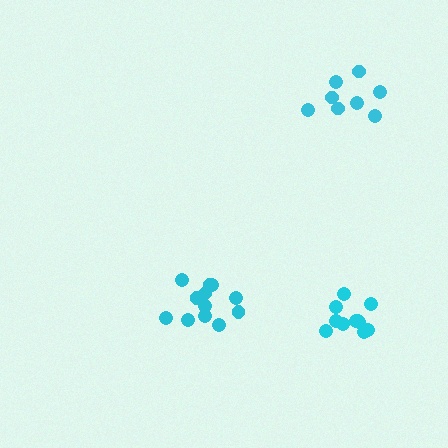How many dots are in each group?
Group 1: 12 dots, Group 2: 8 dots, Group 3: 11 dots (31 total).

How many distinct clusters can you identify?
There are 3 distinct clusters.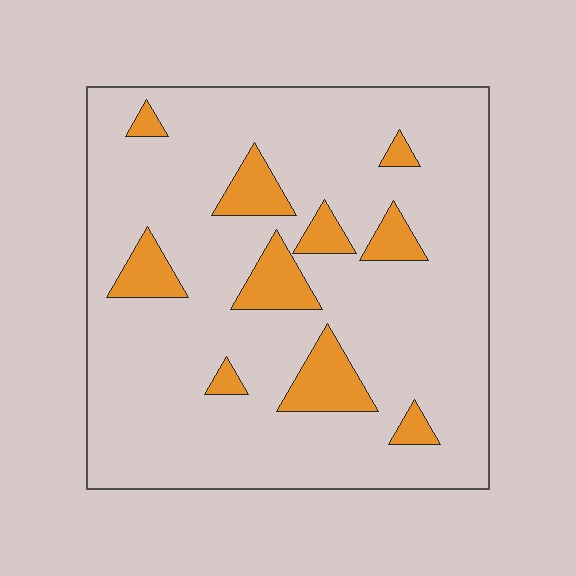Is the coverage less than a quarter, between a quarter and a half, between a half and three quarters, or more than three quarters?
Less than a quarter.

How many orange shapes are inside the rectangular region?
10.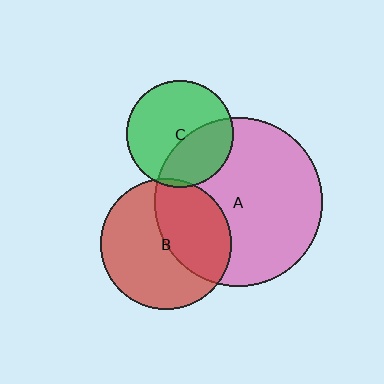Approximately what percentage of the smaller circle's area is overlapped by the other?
Approximately 40%.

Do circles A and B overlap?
Yes.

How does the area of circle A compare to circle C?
Approximately 2.5 times.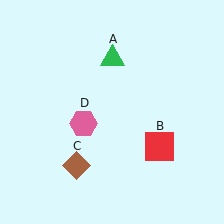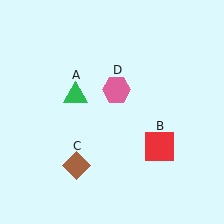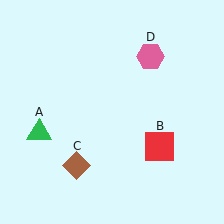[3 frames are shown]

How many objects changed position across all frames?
2 objects changed position: green triangle (object A), pink hexagon (object D).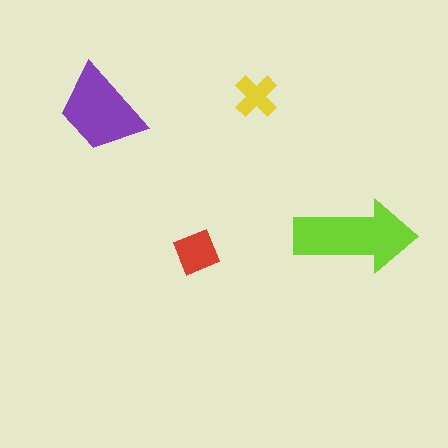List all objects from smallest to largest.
The yellow cross, the red diamond, the purple trapezoid, the lime arrow.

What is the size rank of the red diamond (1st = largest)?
3rd.